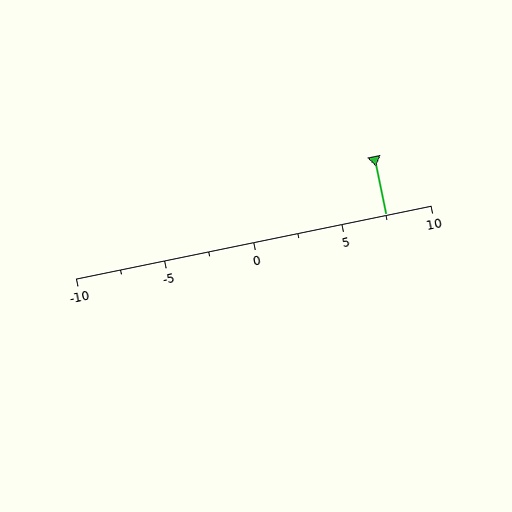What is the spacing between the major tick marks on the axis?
The major ticks are spaced 5 apart.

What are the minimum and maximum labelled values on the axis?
The axis runs from -10 to 10.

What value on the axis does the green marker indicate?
The marker indicates approximately 7.5.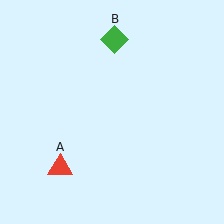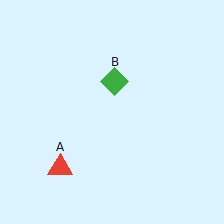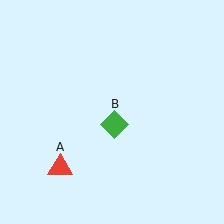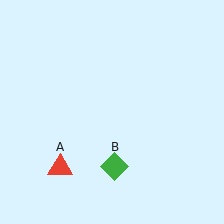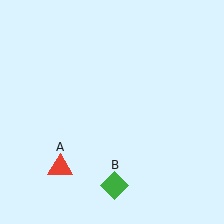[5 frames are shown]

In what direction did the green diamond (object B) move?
The green diamond (object B) moved down.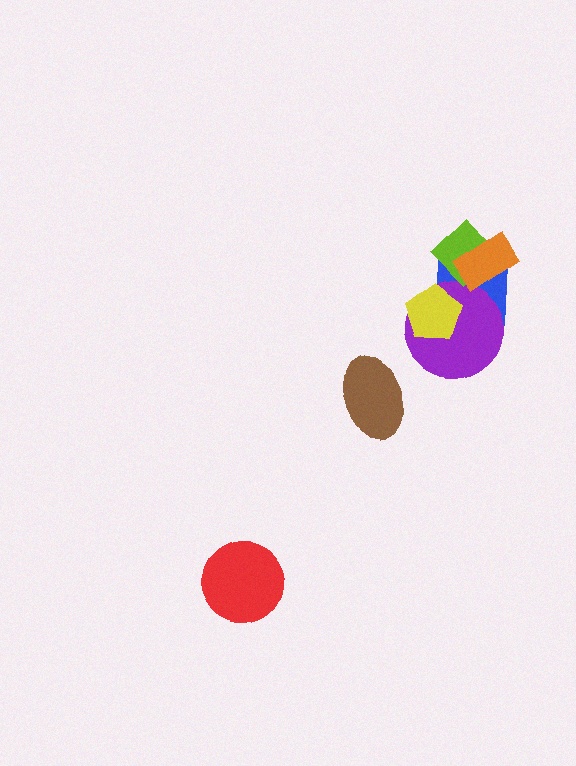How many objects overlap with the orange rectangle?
2 objects overlap with the orange rectangle.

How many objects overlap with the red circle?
0 objects overlap with the red circle.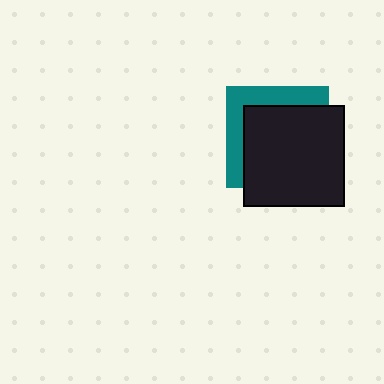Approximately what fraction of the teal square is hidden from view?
Roughly 66% of the teal square is hidden behind the black square.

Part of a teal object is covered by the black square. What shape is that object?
It is a square.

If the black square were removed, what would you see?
You would see the complete teal square.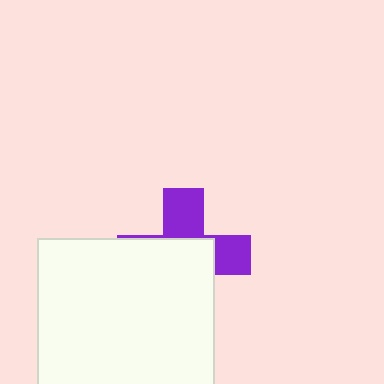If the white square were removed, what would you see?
You would see the complete purple cross.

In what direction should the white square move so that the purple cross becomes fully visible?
The white square should move toward the lower-left. That is the shortest direction to clear the overlap and leave the purple cross fully visible.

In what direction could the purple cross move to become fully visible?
The purple cross could move toward the upper-right. That would shift it out from behind the white square entirely.